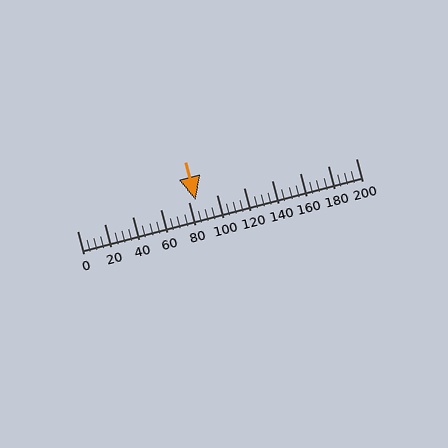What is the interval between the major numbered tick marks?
The major tick marks are spaced 20 units apart.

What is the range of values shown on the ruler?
The ruler shows values from 0 to 200.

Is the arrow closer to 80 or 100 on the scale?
The arrow is closer to 80.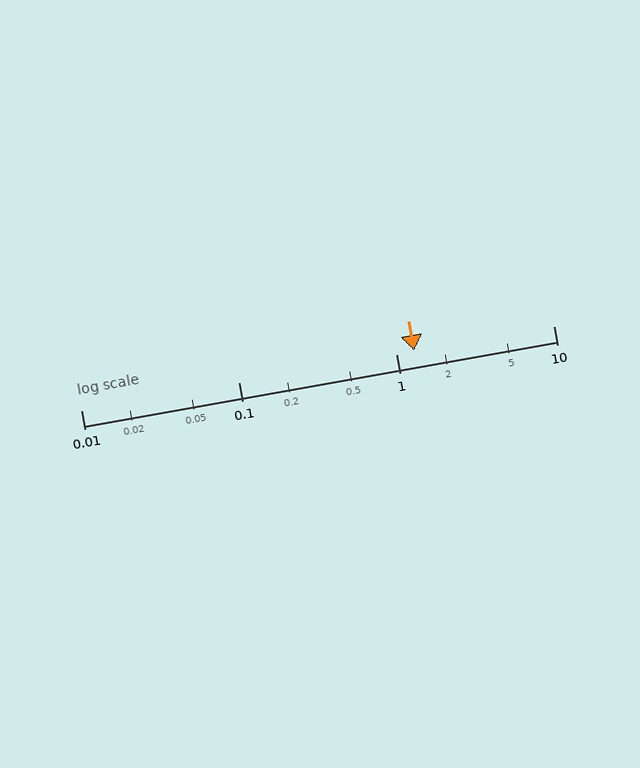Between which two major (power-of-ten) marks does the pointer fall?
The pointer is between 1 and 10.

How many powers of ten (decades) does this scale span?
The scale spans 3 decades, from 0.01 to 10.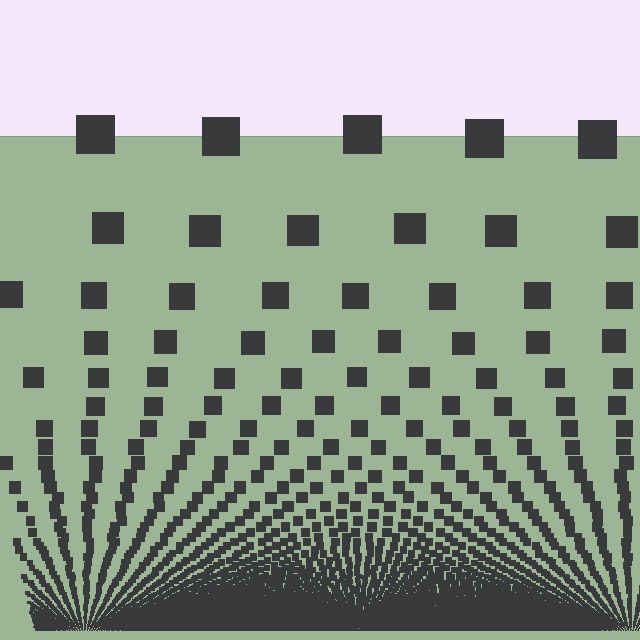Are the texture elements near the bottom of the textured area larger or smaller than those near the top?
Smaller. The gradient is inverted — elements near the bottom are smaller and denser.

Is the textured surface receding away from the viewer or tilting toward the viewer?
The surface appears to tilt toward the viewer. Texture elements get larger and sparser toward the top.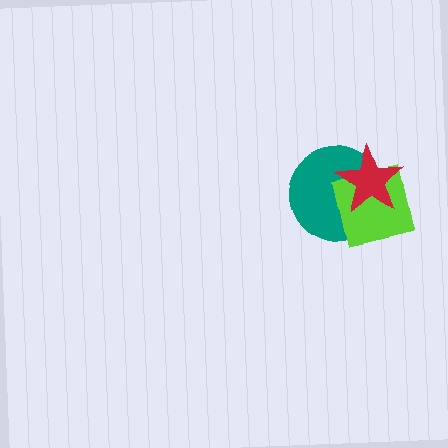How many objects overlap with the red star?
2 objects overlap with the red star.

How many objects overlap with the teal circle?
2 objects overlap with the teal circle.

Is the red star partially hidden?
No, no other shape covers it.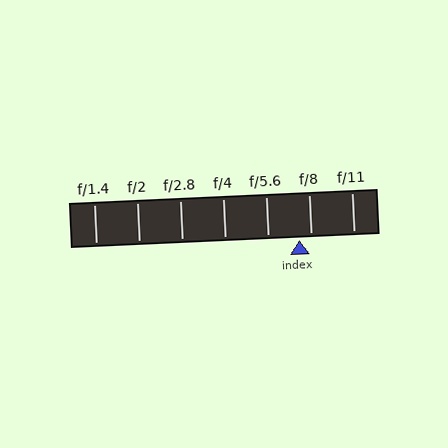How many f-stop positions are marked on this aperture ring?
There are 7 f-stop positions marked.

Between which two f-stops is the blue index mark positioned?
The index mark is between f/5.6 and f/8.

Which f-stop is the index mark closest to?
The index mark is closest to f/8.